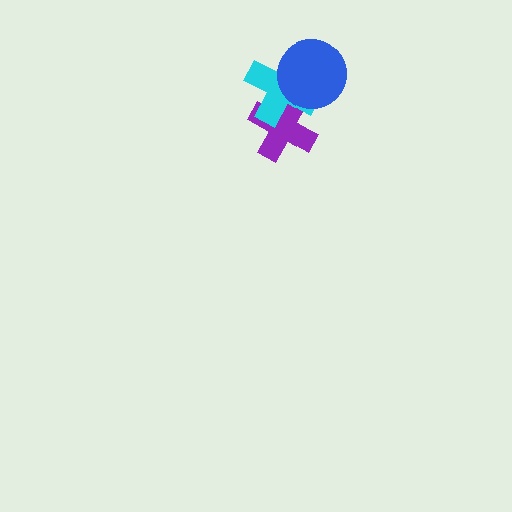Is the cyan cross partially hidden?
Yes, it is partially covered by another shape.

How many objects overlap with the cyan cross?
2 objects overlap with the cyan cross.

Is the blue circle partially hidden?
No, no other shape covers it.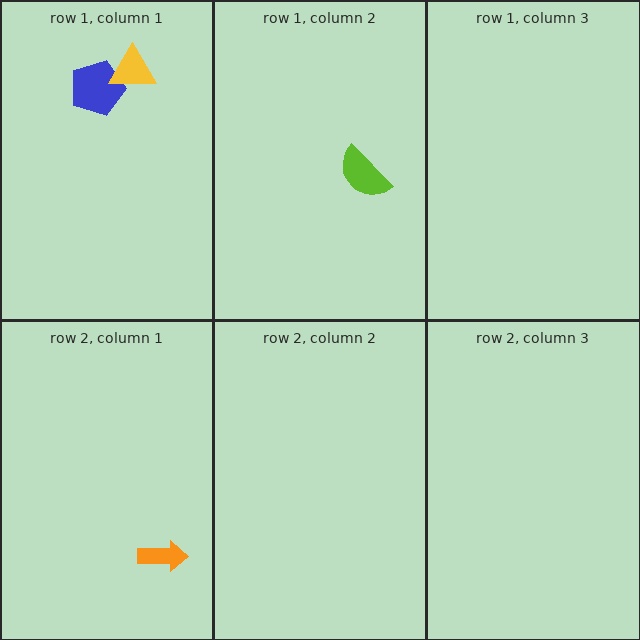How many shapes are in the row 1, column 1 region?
2.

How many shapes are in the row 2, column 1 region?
1.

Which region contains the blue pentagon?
The row 1, column 1 region.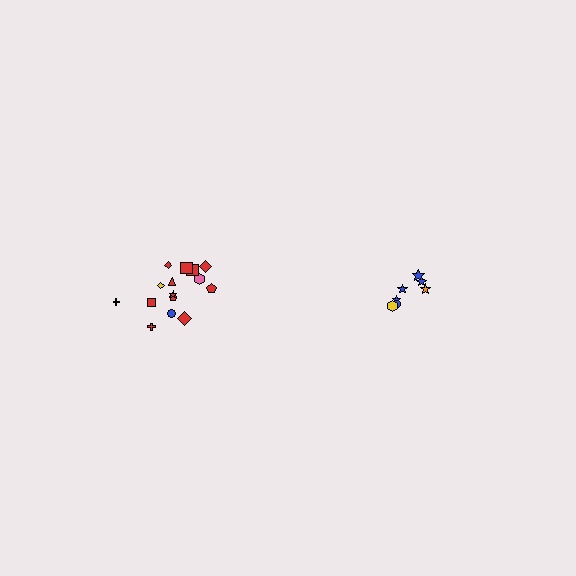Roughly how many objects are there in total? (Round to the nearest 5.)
Roughly 20 objects in total.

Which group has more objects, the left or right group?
The left group.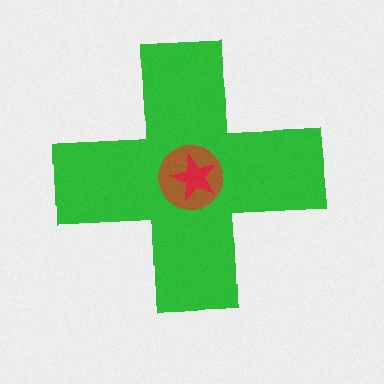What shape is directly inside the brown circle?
The red star.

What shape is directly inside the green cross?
The brown circle.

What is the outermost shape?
The green cross.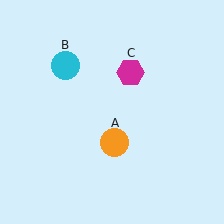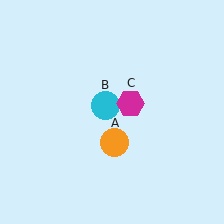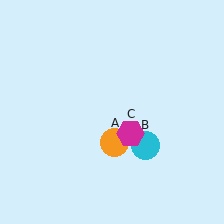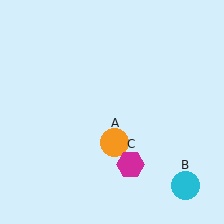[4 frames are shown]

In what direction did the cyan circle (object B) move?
The cyan circle (object B) moved down and to the right.